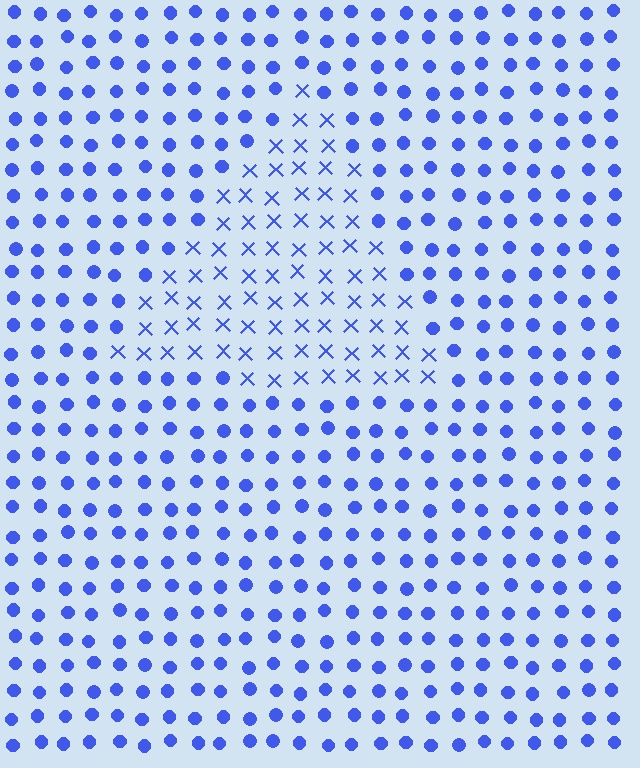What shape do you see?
I see a triangle.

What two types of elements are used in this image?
The image uses X marks inside the triangle region and circles outside it.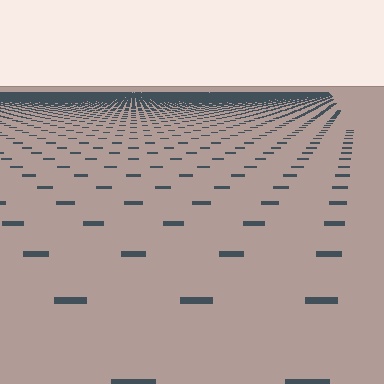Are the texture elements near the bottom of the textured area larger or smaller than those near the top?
Larger. Near the bottom, elements are closer to the viewer and appear at a bigger on-screen size.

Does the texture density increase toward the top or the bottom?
Density increases toward the top.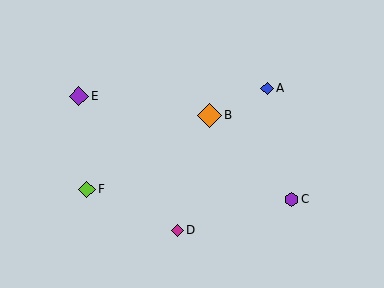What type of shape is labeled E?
Shape E is a purple diamond.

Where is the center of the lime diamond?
The center of the lime diamond is at (87, 189).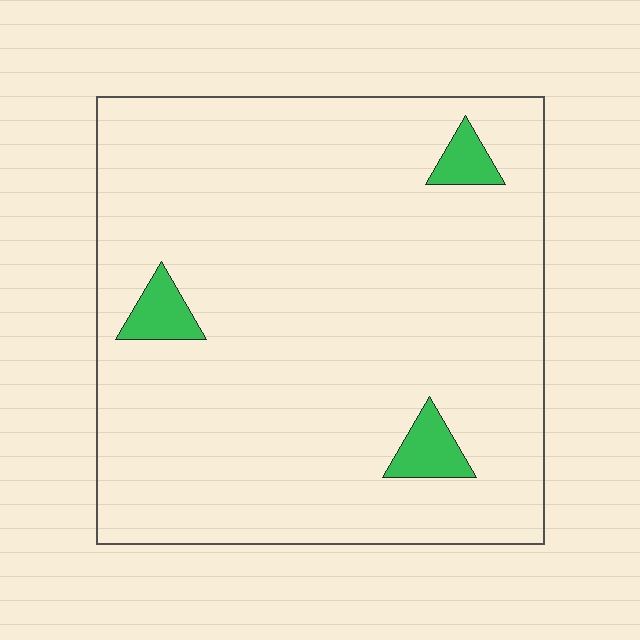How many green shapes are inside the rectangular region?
3.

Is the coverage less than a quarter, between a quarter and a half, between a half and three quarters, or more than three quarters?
Less than a quarter.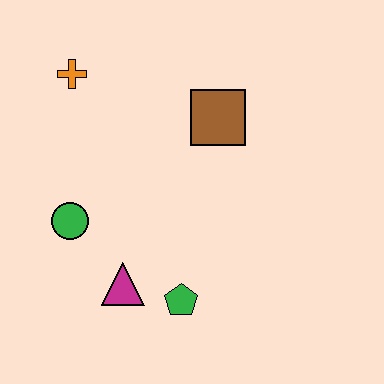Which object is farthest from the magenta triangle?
The orange cross is farthest from the magenta triangle.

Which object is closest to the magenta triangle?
The green pentagon is closest to the magenta triangle.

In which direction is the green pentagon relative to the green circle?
The green pentagon is to the right of the green circle.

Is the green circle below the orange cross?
Yes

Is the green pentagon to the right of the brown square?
No